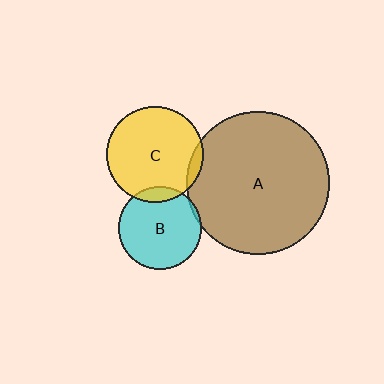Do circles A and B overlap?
Yes.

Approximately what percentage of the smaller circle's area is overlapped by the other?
Approximately 5%.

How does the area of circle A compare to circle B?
Approximately 2.9 times.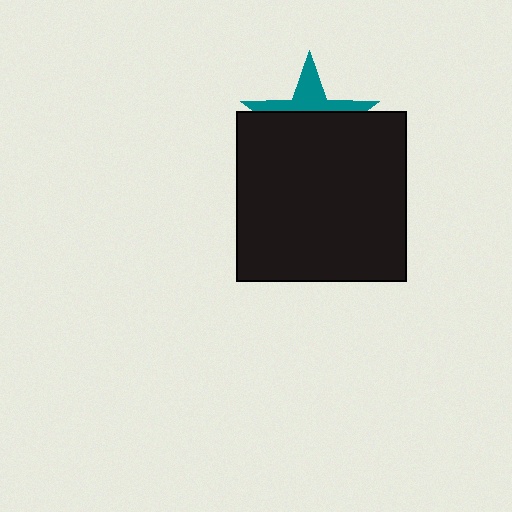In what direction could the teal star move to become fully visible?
The teal star could move up. That would shift it out from behind the black square entirely.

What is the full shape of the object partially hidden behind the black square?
The partially hidden object is a teal star.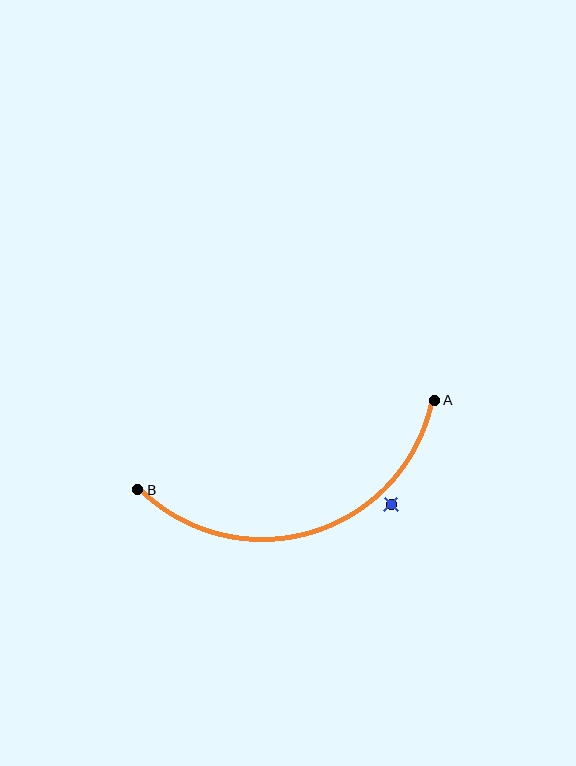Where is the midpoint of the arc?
The arc midpoint is the point on the curve farthest from the straight line joining A and B. It sits below that line.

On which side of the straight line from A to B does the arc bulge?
The arc bulges below the straight line connecting A and B.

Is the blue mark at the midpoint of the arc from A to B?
No — the blue mark does not lie on the arc at all. It sits slightly outside the curve.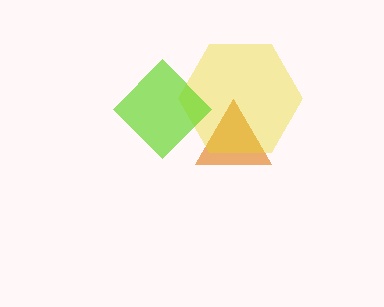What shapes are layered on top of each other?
The layered shapes are: an orange triangle, a yellow hexagon, a lime diamond.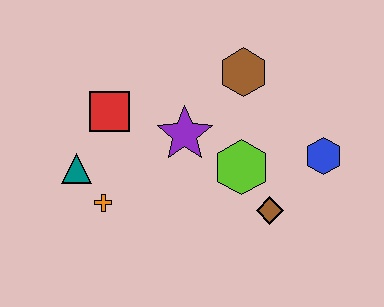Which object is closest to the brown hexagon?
The purple star is closest to the brown hexagon.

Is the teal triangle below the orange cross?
No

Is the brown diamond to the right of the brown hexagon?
Yes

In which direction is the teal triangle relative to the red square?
The teal triangle is below the red square.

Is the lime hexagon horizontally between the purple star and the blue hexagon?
Yes